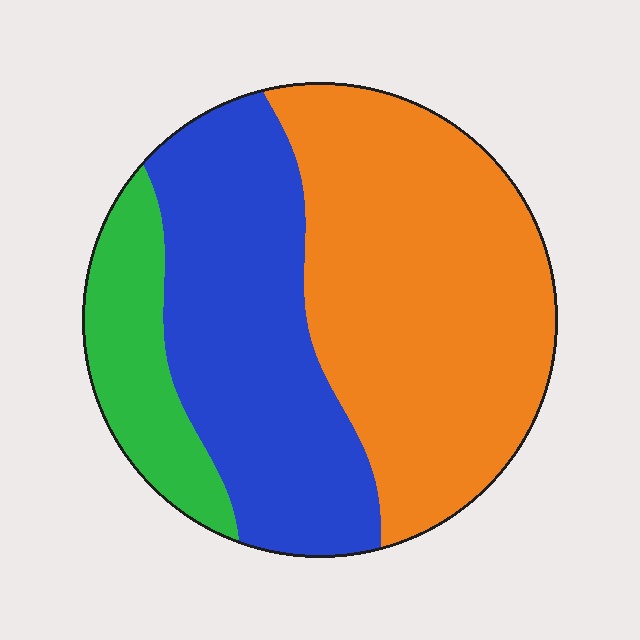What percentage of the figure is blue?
Blue takes up about three eighths (3/8) of the figure.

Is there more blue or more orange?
Orange.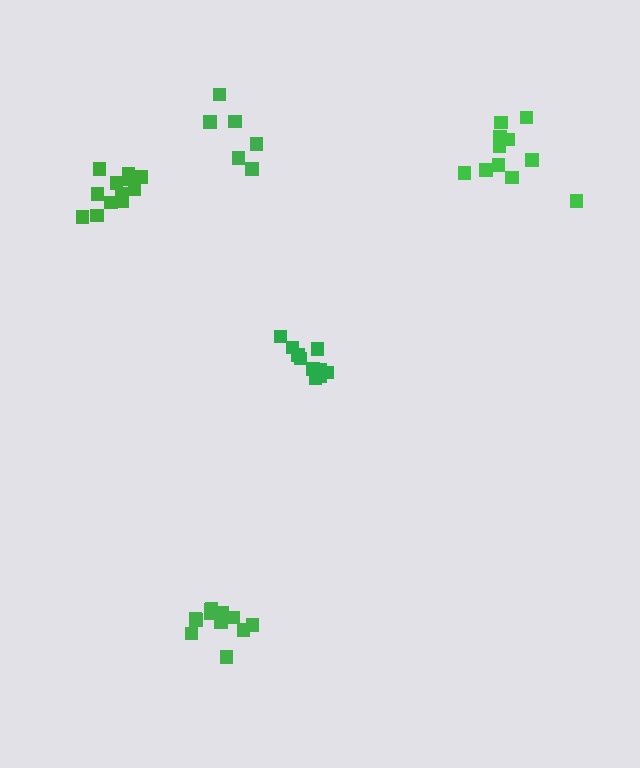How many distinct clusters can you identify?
There are 5 distinct clusters.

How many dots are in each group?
Group 1: 10 dots, Group 2: 12 dots, Group 3: 6 dots, Group 4: 12 dots, Group 5: 11 dots (51 total).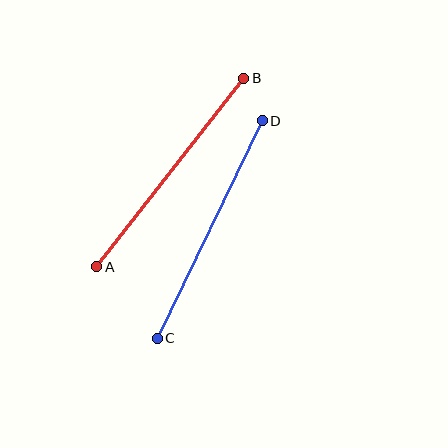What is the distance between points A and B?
The distance is approximately 239 pixels.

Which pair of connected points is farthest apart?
Points C and D are farthest apart.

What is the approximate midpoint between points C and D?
The midpoint is at approximately (210, 229) pixels.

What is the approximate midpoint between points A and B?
The midpoint is at approximately (170, 173) pixels.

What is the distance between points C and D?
The distance is approximately 242 pixels.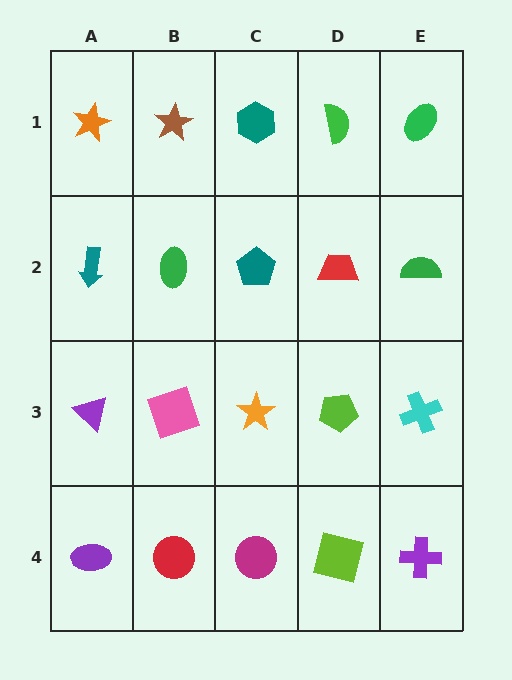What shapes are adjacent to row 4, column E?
A cyan cross (row 3, column E), a lime square (row 4, column D).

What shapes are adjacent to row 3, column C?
A teal pentagon (row 2, column C), a magenta circle (row 4, column C), a pink square (row 3, column B), a lime pentagon (row 3, column D).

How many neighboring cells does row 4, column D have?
3.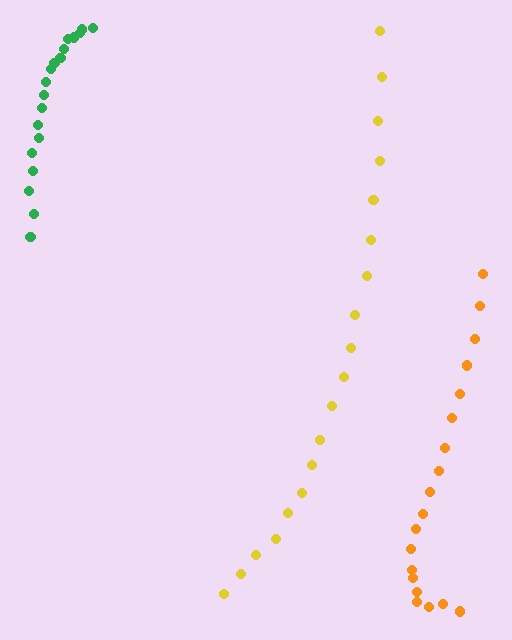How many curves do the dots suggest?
There are 3 distinct paths.